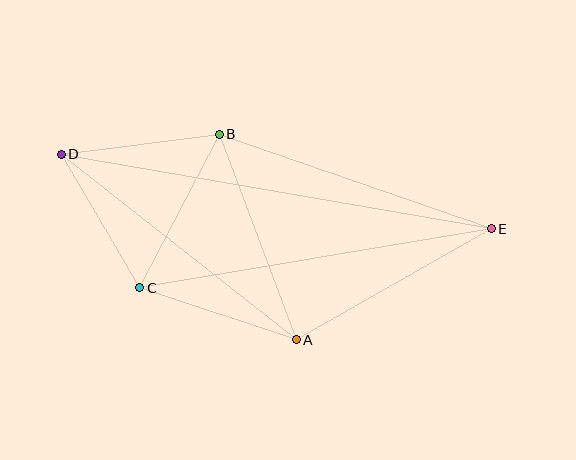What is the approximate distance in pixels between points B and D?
The distance between B and D is approximately 159 pixels.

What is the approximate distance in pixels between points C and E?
The distance between C and E is approximately 357 pixels.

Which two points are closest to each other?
Points C and D are closest to each other.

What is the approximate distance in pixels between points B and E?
The distance between B and E is approximately 288 pixels.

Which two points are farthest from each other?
Points D and E are farthest from each other.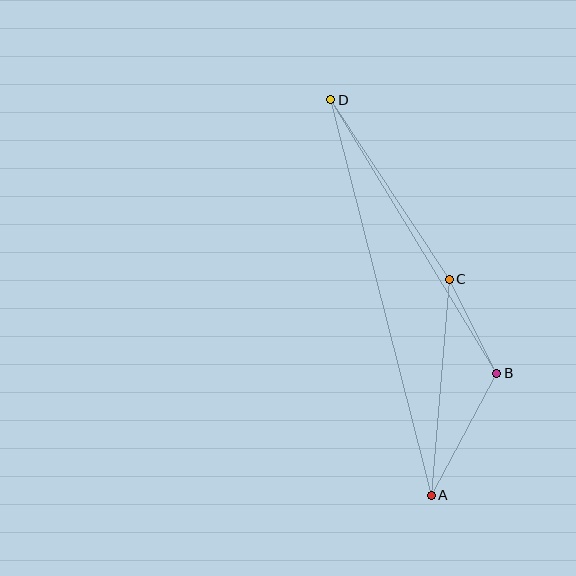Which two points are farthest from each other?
Points A and D are farthest from each other.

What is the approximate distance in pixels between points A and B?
The distance between A and B is approximately 139 pixels.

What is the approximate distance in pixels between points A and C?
The distance between A and C is approximately 217 pixels.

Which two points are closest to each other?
Points B and C are closest to each other.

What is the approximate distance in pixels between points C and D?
The distance between C and D is approximately 215 pixels.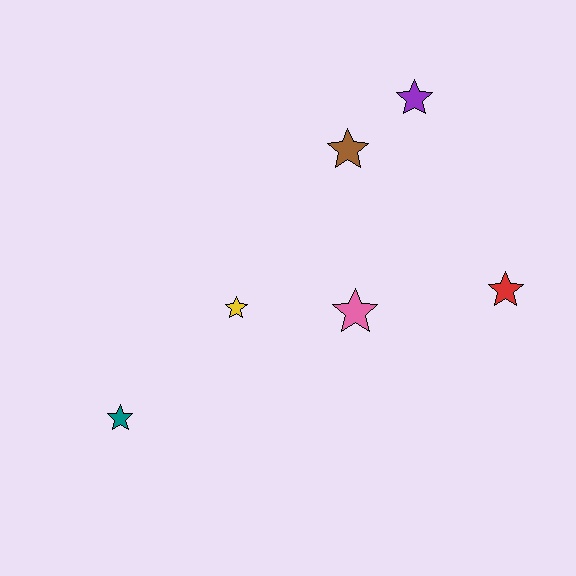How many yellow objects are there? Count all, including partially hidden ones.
There is 1 yellow object.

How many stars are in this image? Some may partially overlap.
There are 6 stars.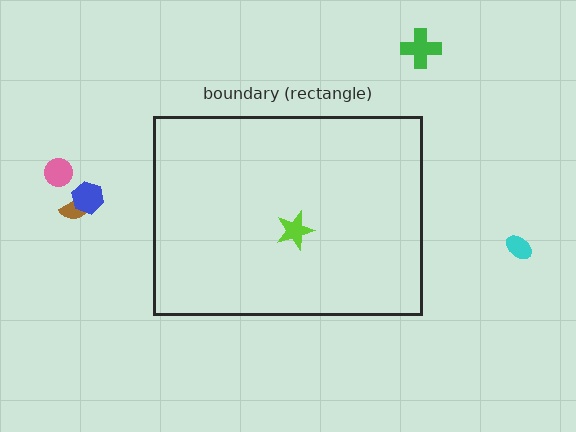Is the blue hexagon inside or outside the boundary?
Outside.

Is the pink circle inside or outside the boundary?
Outside.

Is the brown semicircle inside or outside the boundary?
Outside.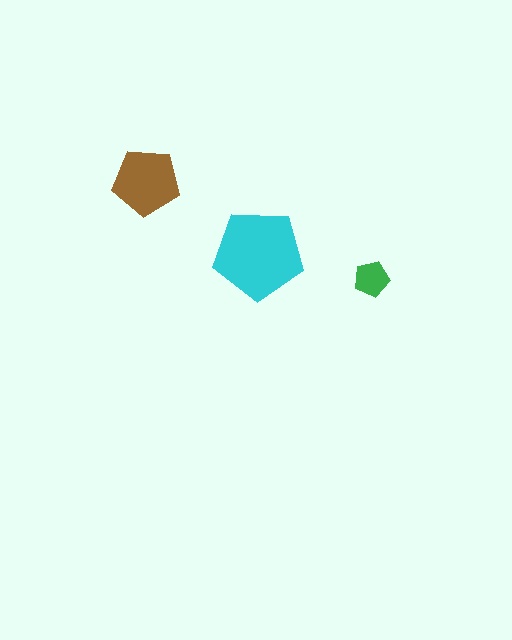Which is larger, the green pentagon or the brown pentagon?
The brown one.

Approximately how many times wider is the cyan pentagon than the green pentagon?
About 2.5 times wider.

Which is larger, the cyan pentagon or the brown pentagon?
The cyan one.